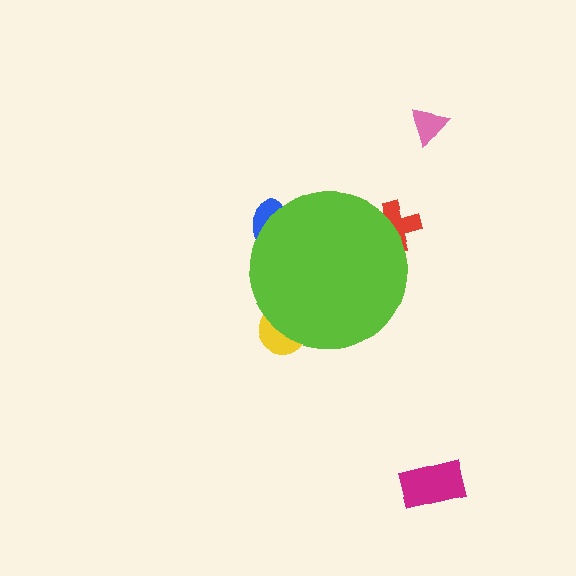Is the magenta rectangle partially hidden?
No, the magenta rectangle is fully visible.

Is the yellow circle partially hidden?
Yes, the yellow circle is partially hidden behind the lime circle.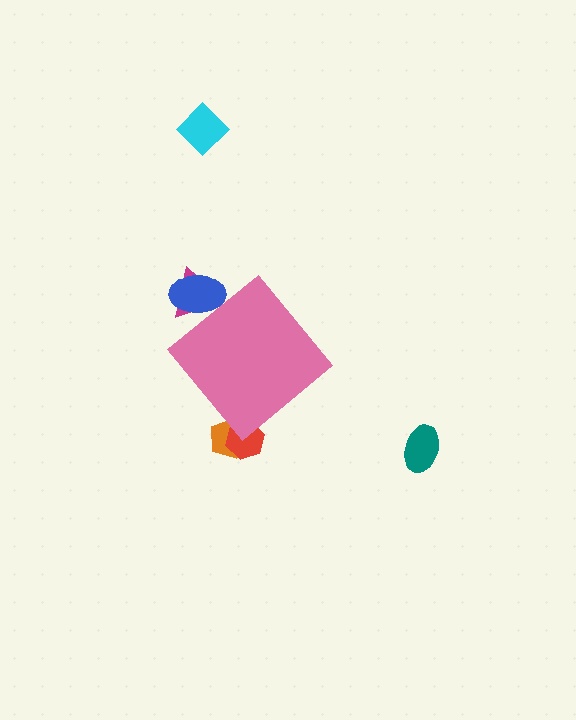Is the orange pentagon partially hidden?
Yes, the orange pentagon is partially hidden behind the pink diamond.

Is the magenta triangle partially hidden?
Yes, the magenta triangle is partially hidden behind the pink diamond.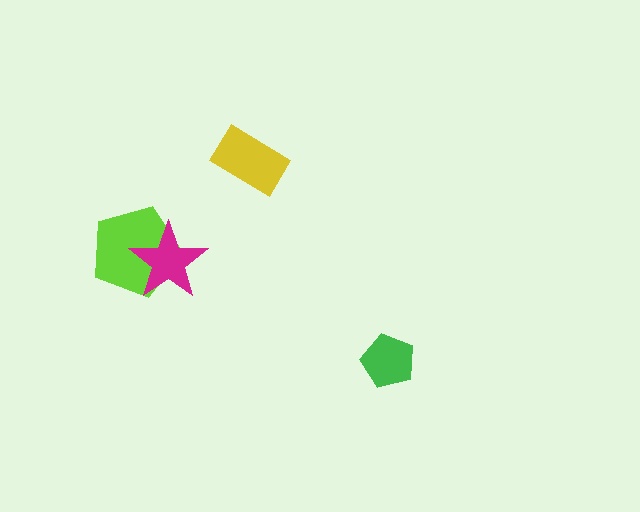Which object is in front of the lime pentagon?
The magenta star is in front of the lime pentagon.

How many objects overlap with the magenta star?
1 object overlaps with the magenta star.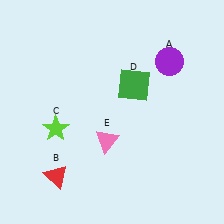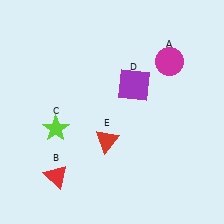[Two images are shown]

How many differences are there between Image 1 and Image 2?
There are 3 differences between the two images.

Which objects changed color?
A changed from purple to magenta. D changed from green to purple. E changed from pink to red.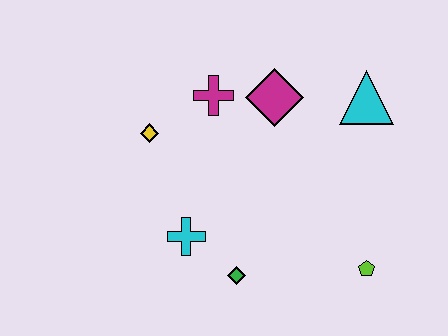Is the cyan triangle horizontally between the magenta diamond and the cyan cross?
No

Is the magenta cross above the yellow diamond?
Yes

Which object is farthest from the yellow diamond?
The lime pentagon is farthest from the yellow diamond.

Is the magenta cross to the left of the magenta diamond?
Yes